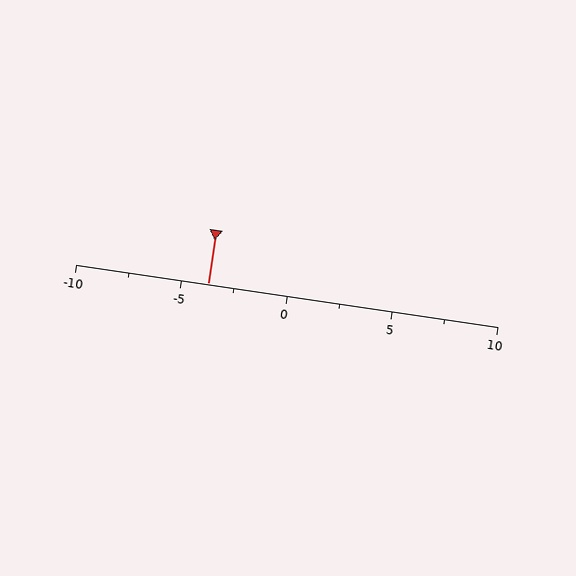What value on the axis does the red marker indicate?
The marker indicates approximately -3.8.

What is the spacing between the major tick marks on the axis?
The major ticks are spaced 5 apart.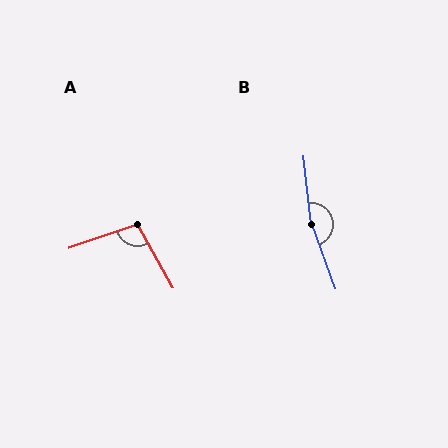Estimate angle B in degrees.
Approximately 166 degrees.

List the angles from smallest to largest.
A (100°), B (166°).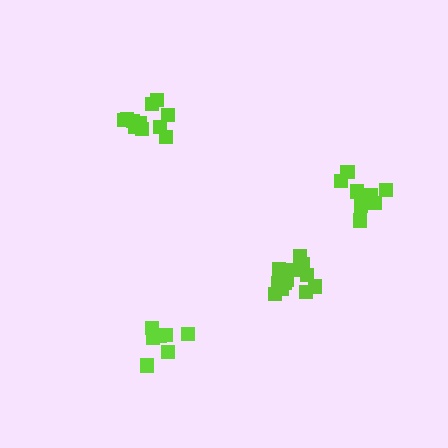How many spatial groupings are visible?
There are 4 spatial groupings.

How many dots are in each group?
Group 1: 9 dots, Group 2: 13 dots, Group 3: 11 dots, Group 4: 7 dots (40 total).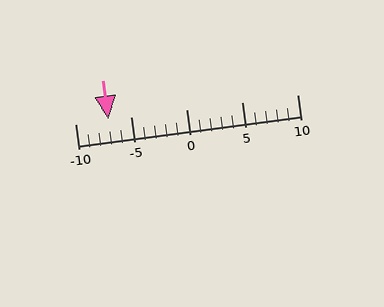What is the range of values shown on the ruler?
The ruler shows values from -10 to 10.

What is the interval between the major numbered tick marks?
The major tick marks are spaced 5 units apart.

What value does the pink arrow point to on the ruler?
The pink arrow points to approximately -7.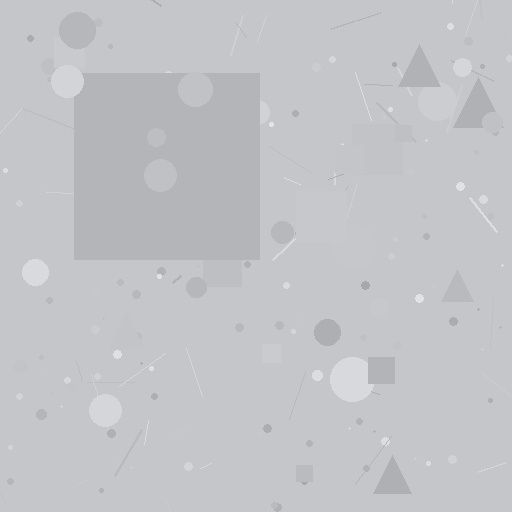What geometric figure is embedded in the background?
A square is embedded in the background.